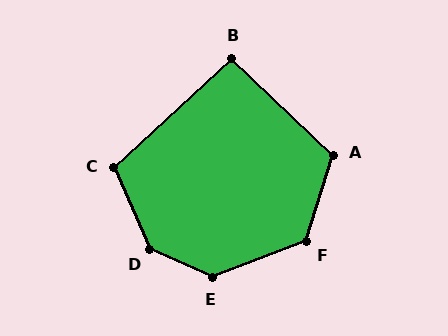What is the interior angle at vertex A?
Approximately 116 degrees (obtuse).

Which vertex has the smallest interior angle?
B, at approximately 93 degrees.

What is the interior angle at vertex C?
Approximately 109 degrees (obtuse).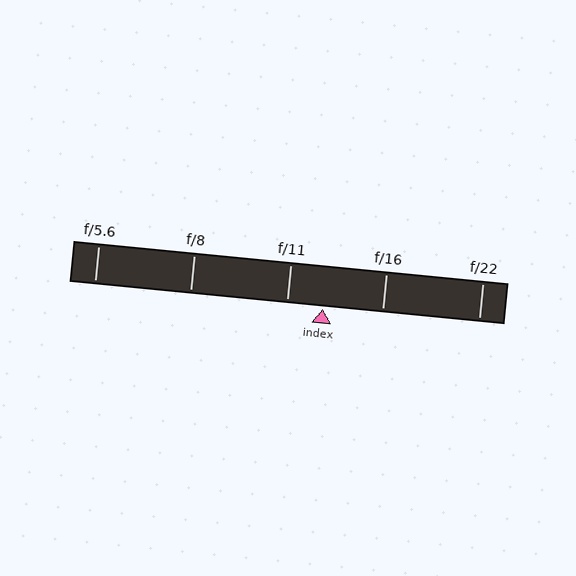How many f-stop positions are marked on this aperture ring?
There are 5 f-stop positions marked.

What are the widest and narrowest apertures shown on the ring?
The widest aperture shown is f/5.6 and the narrowest is f/22.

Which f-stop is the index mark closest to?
The index mark is closest to f/11.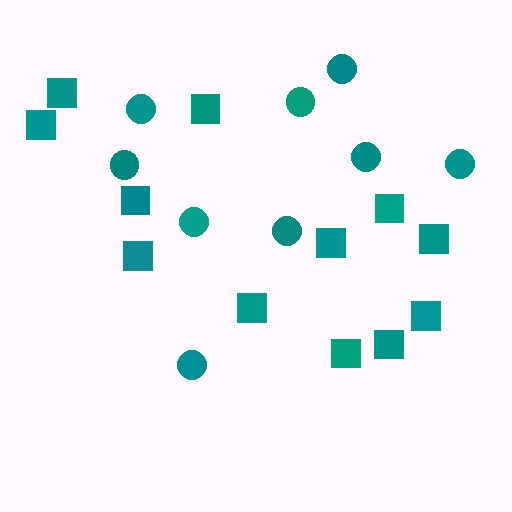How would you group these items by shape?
There are 2 groups: one group of circles (9) and one group of squares (12).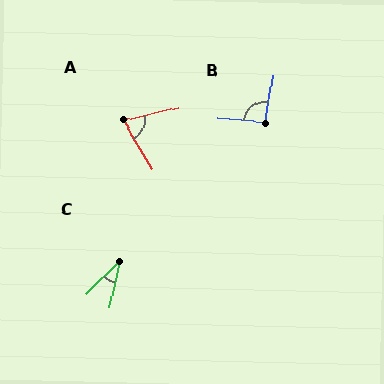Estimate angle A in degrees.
Approximately 73 degrees.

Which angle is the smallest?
C, at approximately 34 degrees.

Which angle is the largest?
B, at approximately 94 degrees.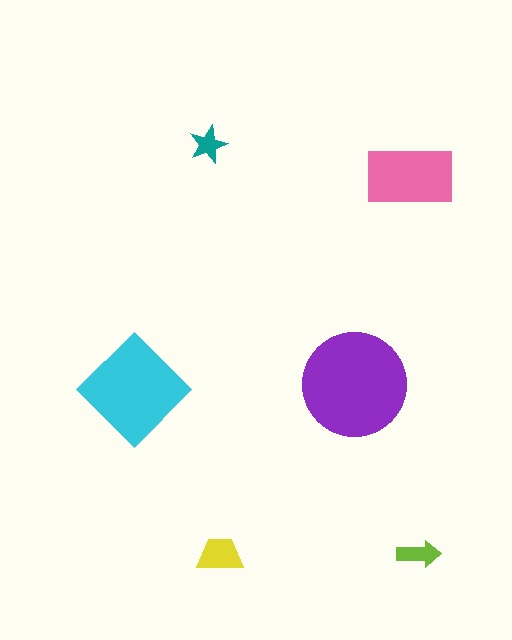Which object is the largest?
The purple circle.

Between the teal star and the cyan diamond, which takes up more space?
The cyan diamond.